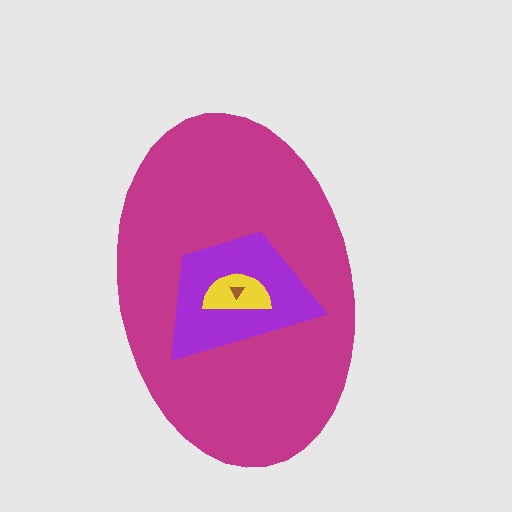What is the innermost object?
The brown triangle.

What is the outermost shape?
The magenta ellipse.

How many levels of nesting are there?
4.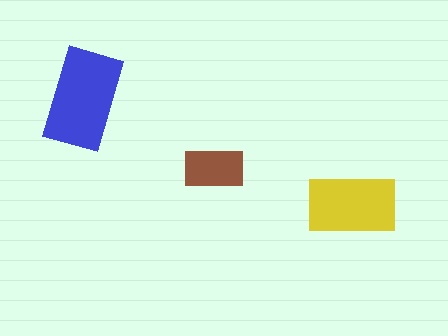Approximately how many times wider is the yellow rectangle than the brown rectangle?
About 1.5 times wider.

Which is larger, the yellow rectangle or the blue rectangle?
The blue one.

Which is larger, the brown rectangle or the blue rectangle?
The blue one.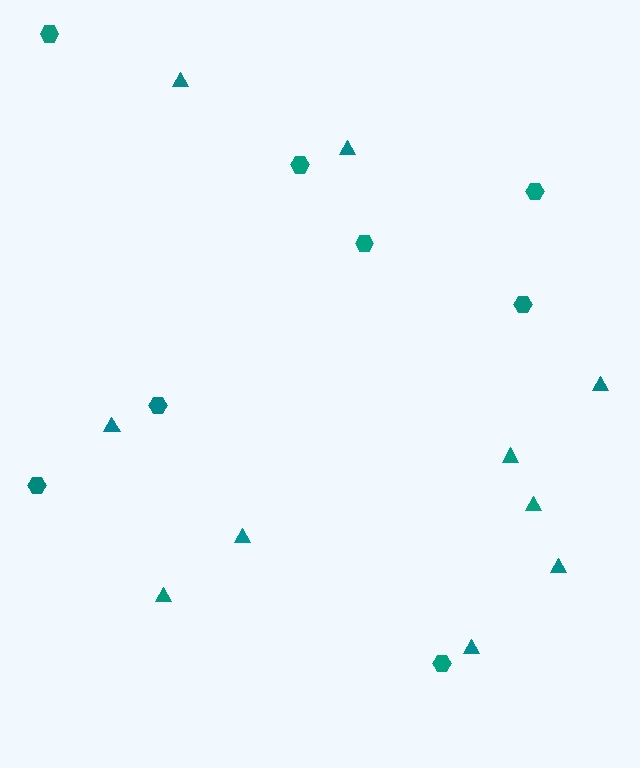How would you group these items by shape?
There are 2 groups: one group of triangles (10) and one group of hexagons (8).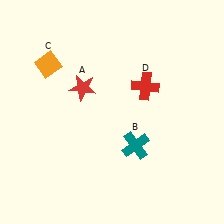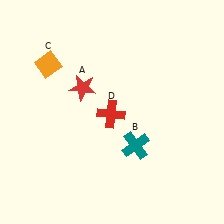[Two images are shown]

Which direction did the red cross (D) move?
The red cross (D) moved left.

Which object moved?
The red cross (D) moved left.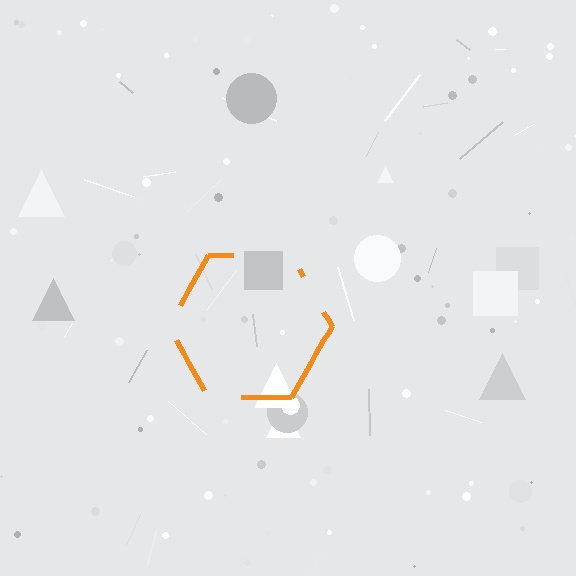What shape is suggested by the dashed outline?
The dashed outline suggests a hexagon.